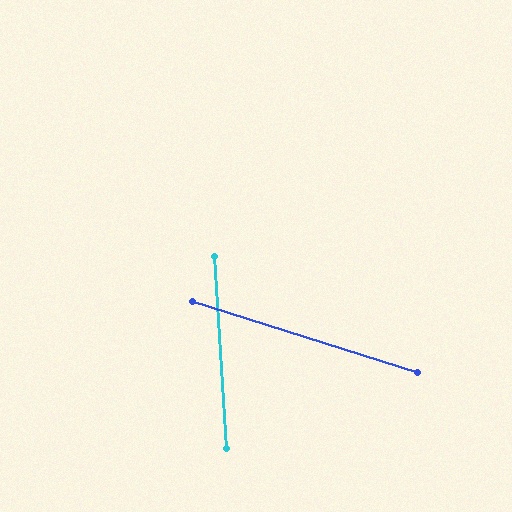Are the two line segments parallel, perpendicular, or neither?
Neither parallel nor perpendicular — they differ by about 69°.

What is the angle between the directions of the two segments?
Approximately 69 degrees.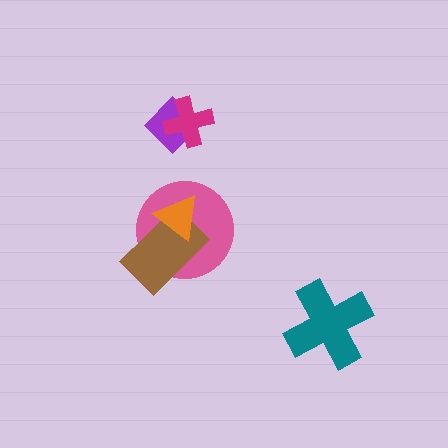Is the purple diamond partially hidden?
Yes, it is partially covered by another shape.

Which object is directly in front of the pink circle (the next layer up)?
The brown rectangle is directly in front of the pink circle.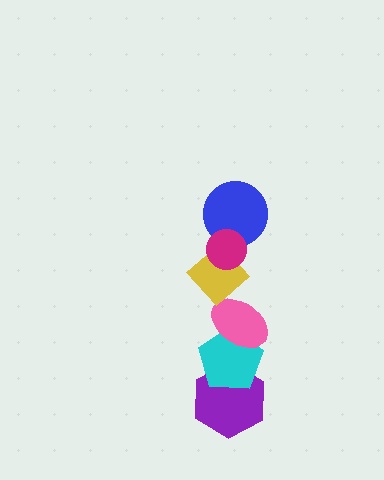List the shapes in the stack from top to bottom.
From top to bottom: the magenta circle, the blue circle, the yellow diamond, the pink ellipse, the cyan pentagon, the purple hexagon.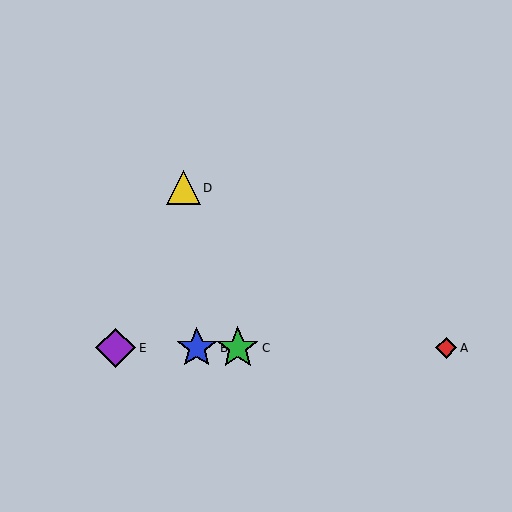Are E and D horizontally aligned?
No, E is at y≈348 and D is at y≈188.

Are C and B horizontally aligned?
Yes, both are at y≈348.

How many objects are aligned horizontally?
4 objects (A, B, C, E) are aligned horizontally.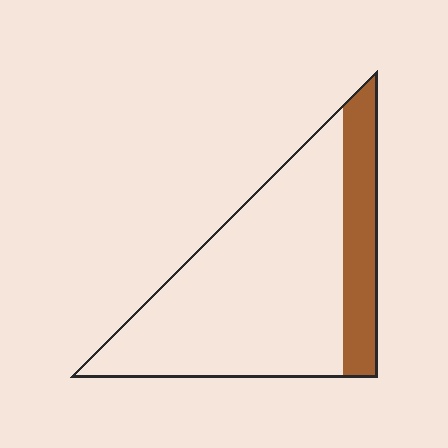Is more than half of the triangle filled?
No.